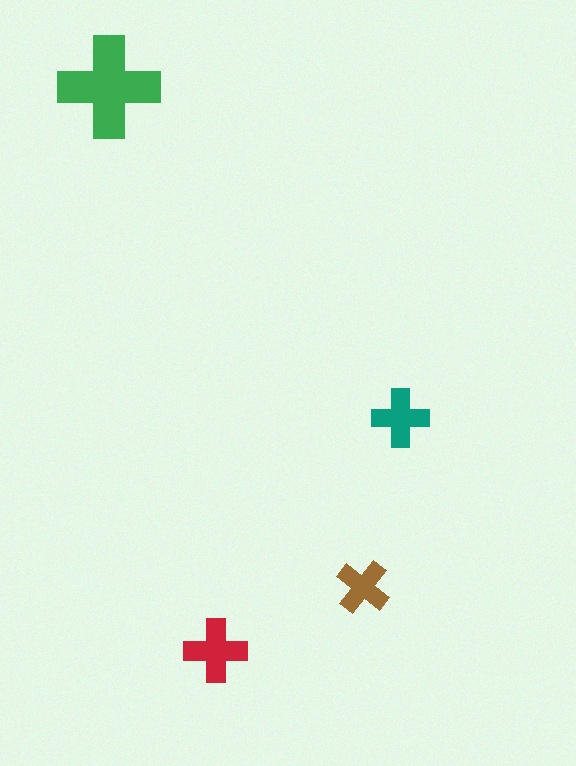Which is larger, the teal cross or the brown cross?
The teal one.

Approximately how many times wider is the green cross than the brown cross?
About 2 times wider.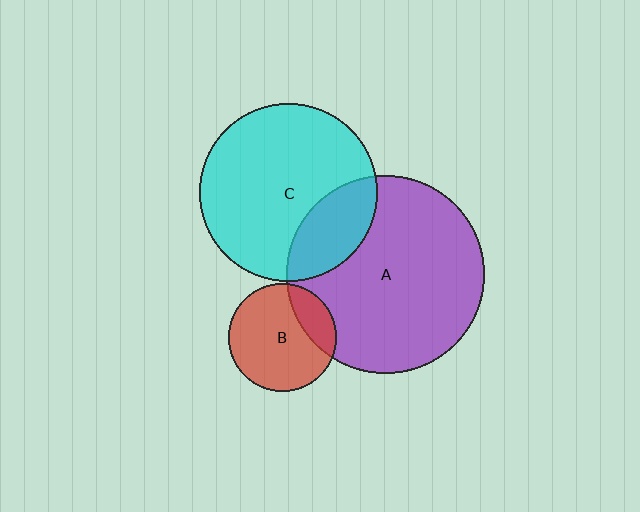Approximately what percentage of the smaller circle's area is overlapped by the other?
Approximately 20%.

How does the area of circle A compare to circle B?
Approximately 3.4 times.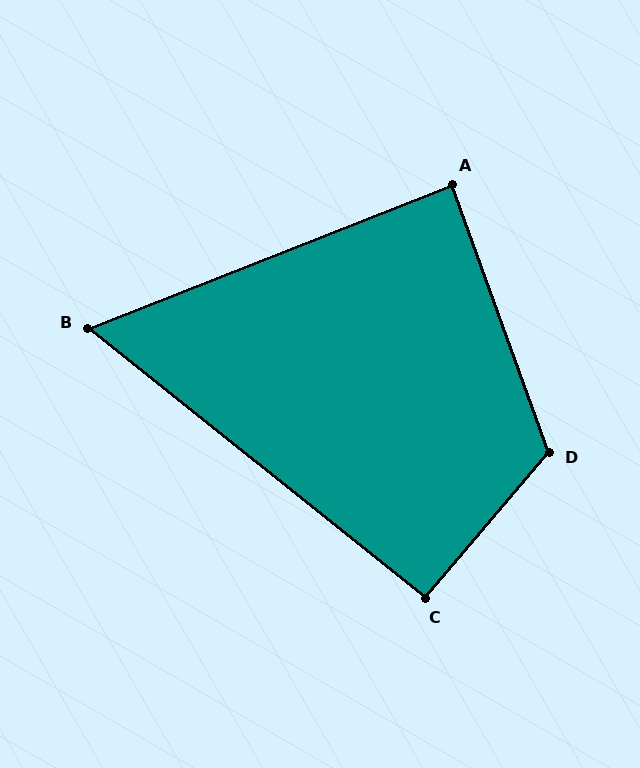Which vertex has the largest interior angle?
D, at approximately 120 degrees.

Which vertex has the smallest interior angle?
B, at approximately 60 degrees.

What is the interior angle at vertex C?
Approximately 92 degrees (approximately right).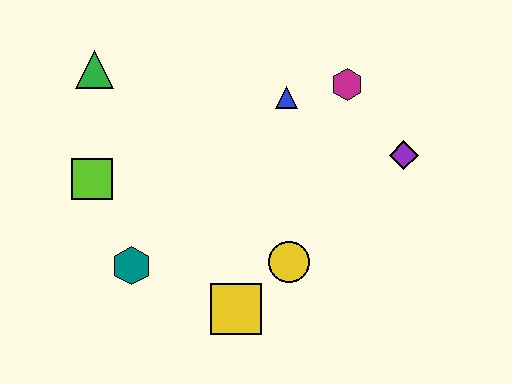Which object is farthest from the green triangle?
The purple diamond is farthest from the green triangle.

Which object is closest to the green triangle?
The lime square is closest to the green triangle.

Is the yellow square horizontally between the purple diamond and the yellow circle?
No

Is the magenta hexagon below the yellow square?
No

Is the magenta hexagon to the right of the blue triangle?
Yes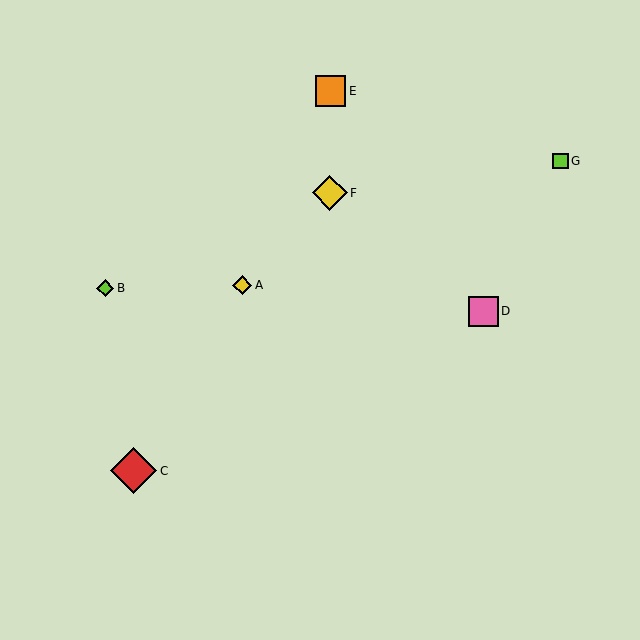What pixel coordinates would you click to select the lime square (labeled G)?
Click at (560, 161) to select the lime square G.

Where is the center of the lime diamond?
The center of the lime diamond is at (105, 288).